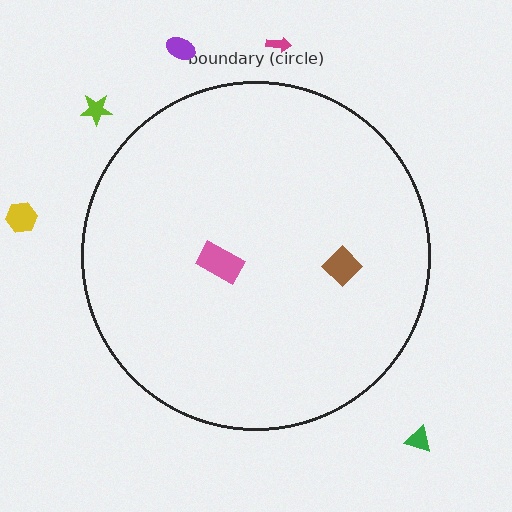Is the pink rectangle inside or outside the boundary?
Inside.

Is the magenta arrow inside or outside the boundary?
Outside.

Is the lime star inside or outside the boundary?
Outside.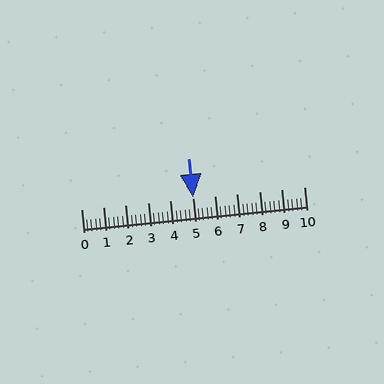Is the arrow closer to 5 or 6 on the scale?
The arrow is closer to 5.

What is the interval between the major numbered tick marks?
The major tick marks are spaced 1 units apart.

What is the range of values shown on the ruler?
The ruler shows values from 0 to 10.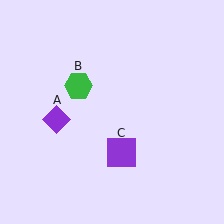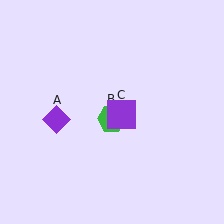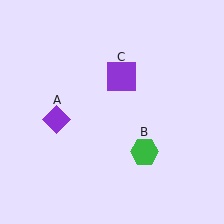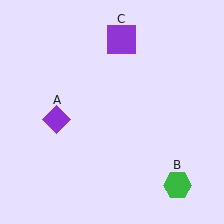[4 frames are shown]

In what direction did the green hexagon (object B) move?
The green hexagon (object B) moved down and to the right.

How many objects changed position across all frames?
2 objects changed position: green hexagon (object B), purple square (object C).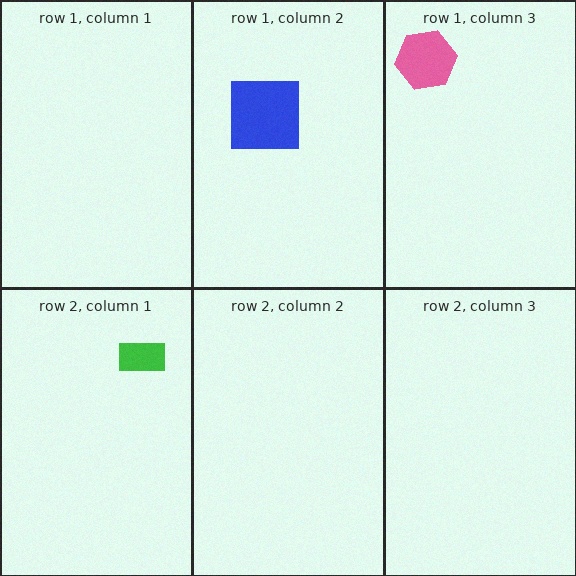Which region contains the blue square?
The row 1, column 2 region.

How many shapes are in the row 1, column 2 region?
1.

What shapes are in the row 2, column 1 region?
The green rectangle.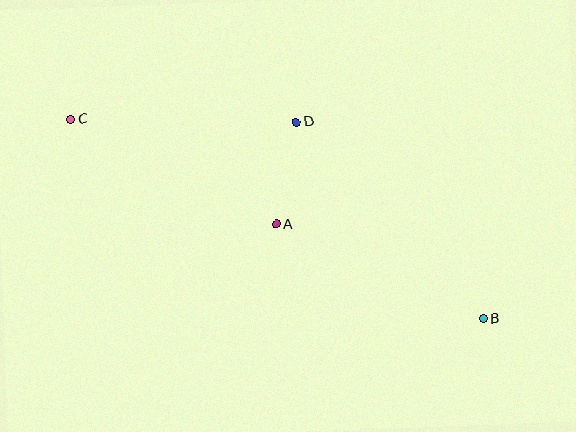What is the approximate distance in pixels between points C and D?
The distance between C and D is approximately 225 pixels.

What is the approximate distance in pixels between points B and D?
The distance between B and D is approximately 271 pixels.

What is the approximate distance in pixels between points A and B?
The distance between A and B is approximately 227 pixels.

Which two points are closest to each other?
Points A and D are closest to each other.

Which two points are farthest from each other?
Points B and C are farthest from each other.